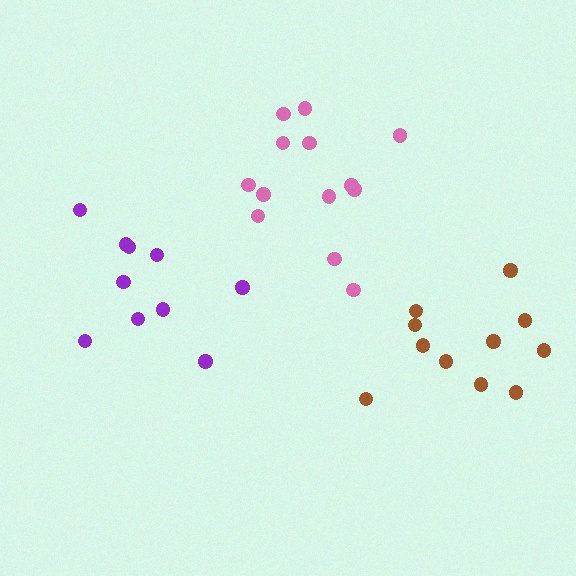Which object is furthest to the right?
The brown cluster is rightmost.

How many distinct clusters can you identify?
There are 3 distinct clusters.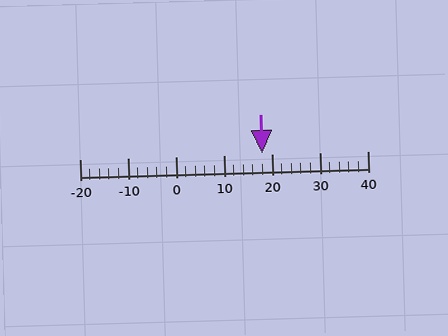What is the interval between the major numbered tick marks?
The major tick marks are spaced 10 units apart.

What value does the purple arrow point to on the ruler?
The purple arrow points to approximately 18.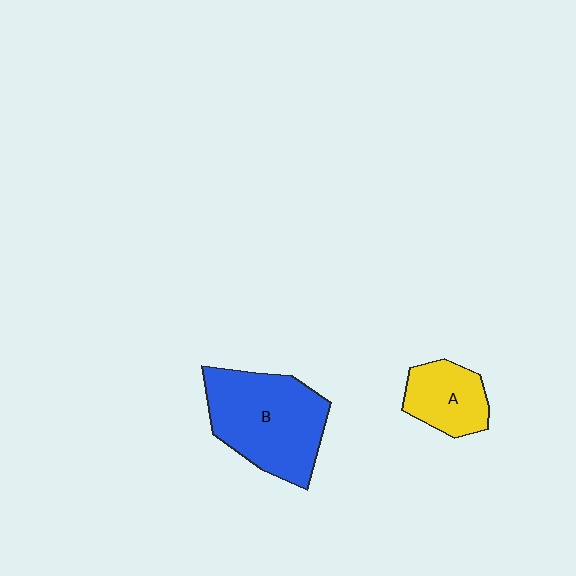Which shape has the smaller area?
Shape A (yellow).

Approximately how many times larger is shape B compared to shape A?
Approximately 2.0 times.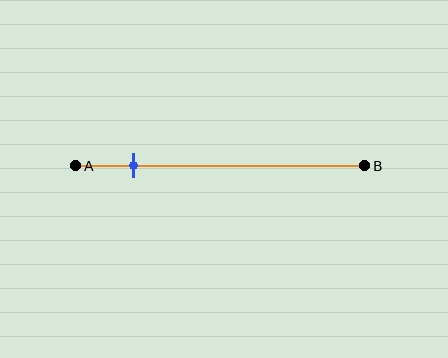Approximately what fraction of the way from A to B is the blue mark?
The blue mark is approximately 20% of the way from A to B.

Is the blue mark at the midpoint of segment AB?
No, the mark is at about 20% from A, not at the 50% midpoint.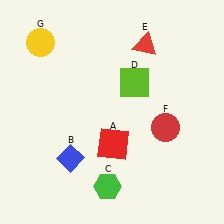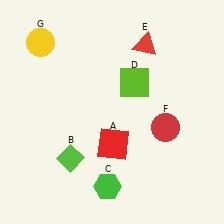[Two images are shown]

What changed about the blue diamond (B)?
In Image 1, B is blue. In Image 2, it changed to lime.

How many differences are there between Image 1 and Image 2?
There is 1 difference between the two images.